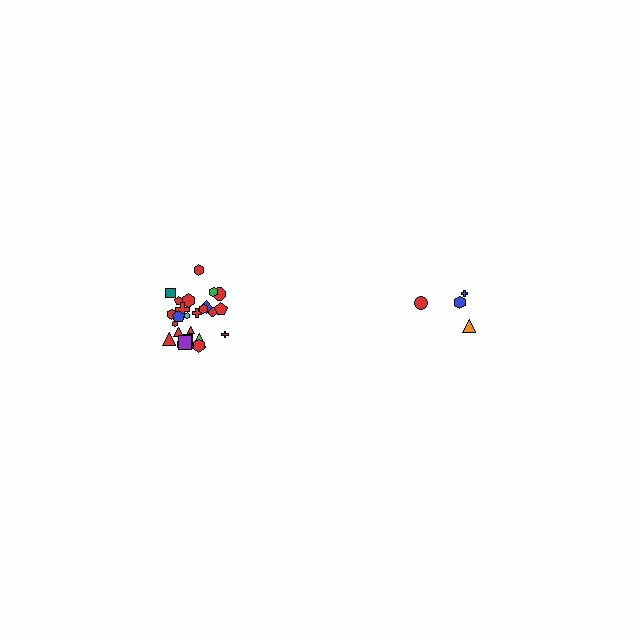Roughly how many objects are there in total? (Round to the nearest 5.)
Roughly 30 objects in total.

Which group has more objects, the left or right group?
The left group.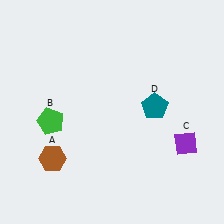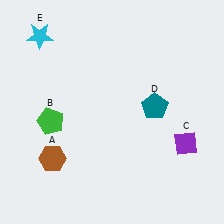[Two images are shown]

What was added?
A cyan star (E) was added in Image 2.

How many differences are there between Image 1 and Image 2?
There is 1 difference between the two images.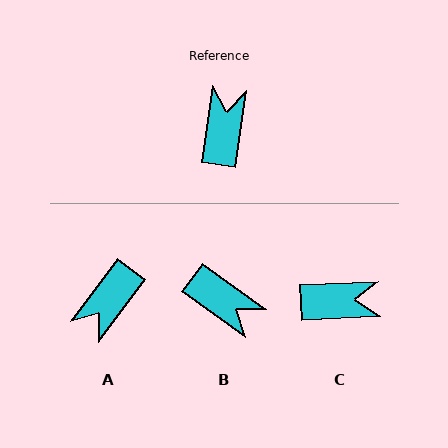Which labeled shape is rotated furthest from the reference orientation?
A, about 152 degrees away.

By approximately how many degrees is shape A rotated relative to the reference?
Approximately 152 degrees counter-clockwise.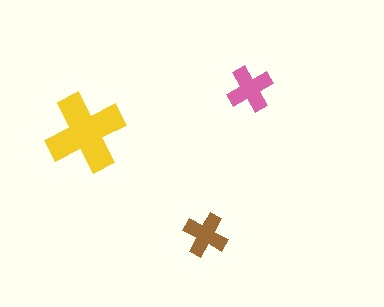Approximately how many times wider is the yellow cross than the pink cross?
About 1.5 times wider.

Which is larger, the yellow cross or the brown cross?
The yellow one.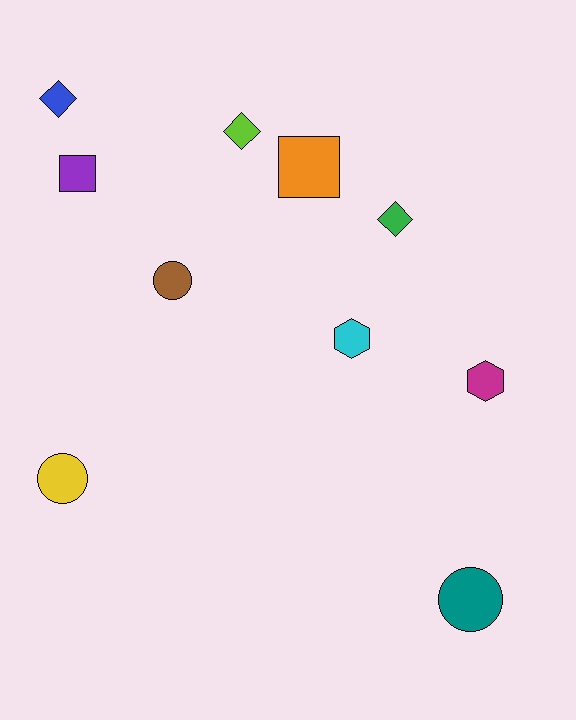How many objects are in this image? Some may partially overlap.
There are 10 objects.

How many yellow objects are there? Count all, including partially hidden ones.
There is 1 yellow object.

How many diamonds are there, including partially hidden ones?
There are 3 diamonds.